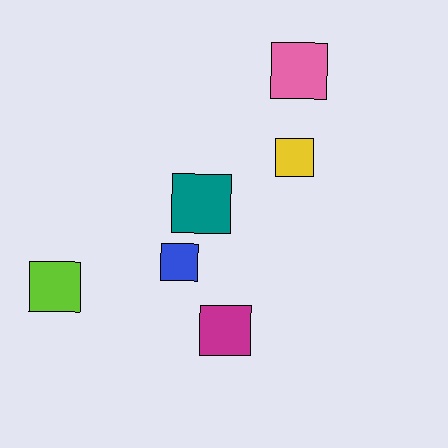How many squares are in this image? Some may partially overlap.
There are 6 squares.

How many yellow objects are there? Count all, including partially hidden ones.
There is 1 yellow object.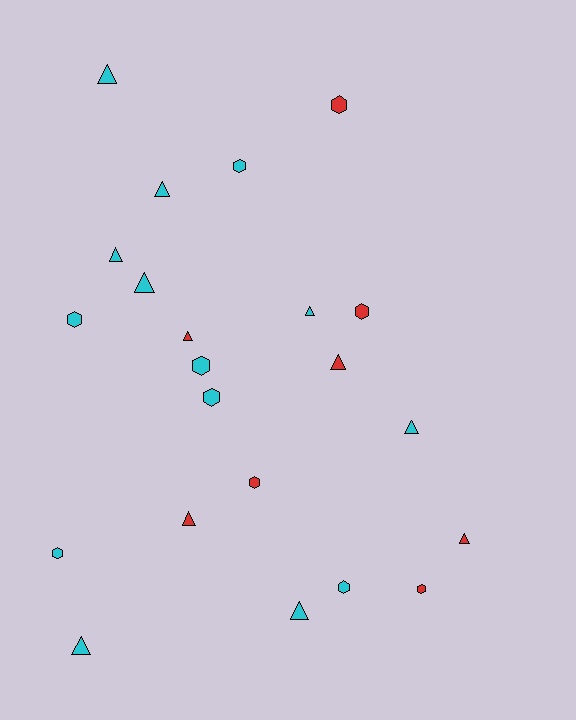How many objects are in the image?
There are 22 objects.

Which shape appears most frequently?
Triangle, with 12 objects.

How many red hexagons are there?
There are 4 red hexagons.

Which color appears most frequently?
Cyan, with 14 objects.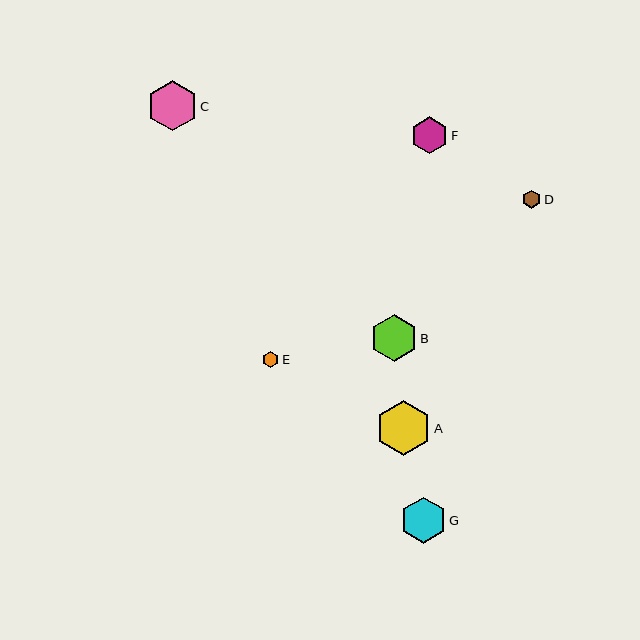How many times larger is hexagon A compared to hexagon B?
Hexagon A is approximately 1.2 times the size of hexagon B.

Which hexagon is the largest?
Hexagon A is the largest with a size of approximately 55 pixels.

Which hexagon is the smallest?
Hexagon E is the smallest with a size of approximately 17 pixels.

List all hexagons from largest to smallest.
From largest to smallest: A, C, B, G, F, D, E.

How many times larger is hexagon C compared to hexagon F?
Hexagon C is approximately 1.4 times the size of hexagon F.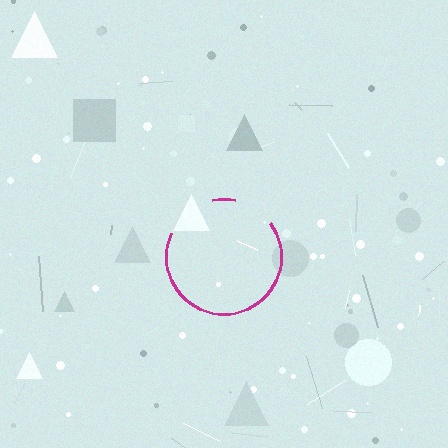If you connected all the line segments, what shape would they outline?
They would outline a circle.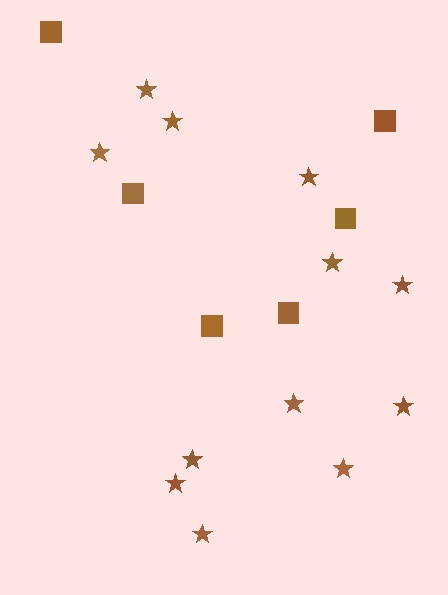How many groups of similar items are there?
There are 2 groups: one group of squares (6) and one group of stars (12).